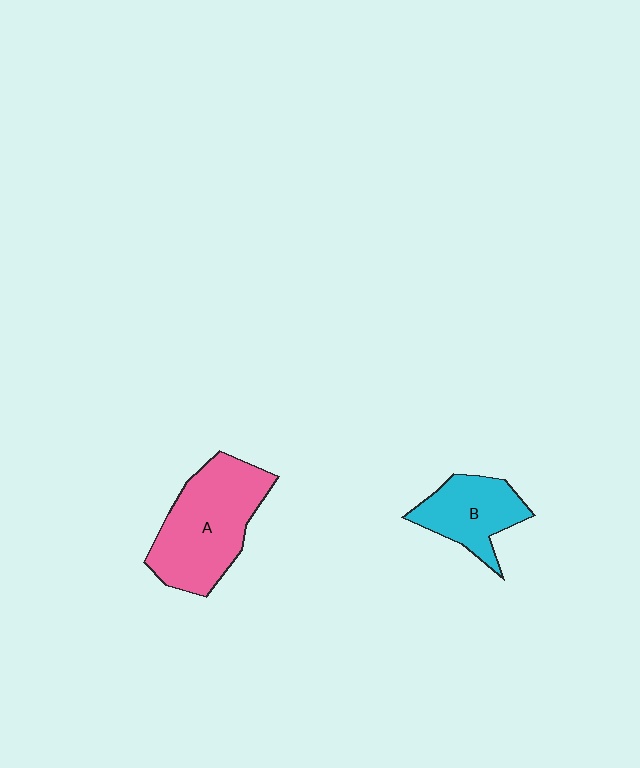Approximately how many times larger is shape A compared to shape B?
Approximately 1.7 times.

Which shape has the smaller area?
Shape B (cyan).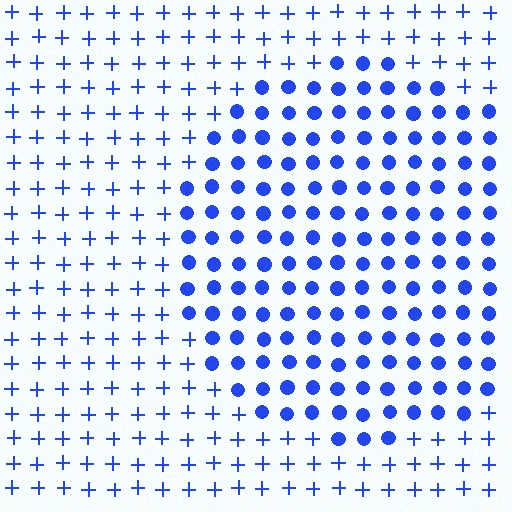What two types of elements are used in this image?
The image uses circles inside the circle region and plus signs outside it.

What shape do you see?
I see a circle.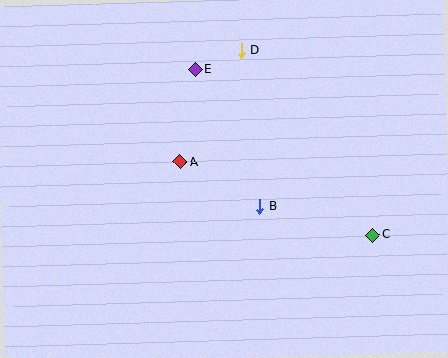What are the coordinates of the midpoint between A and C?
The midpoint between A and C is at (277, 199).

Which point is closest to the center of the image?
Point B at (259, 206) is closest to the center.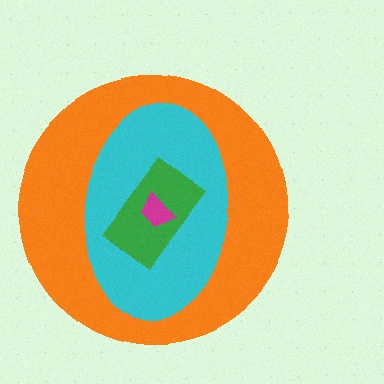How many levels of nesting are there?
4.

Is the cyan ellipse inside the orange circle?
Yes.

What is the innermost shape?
The magenta trapezoid.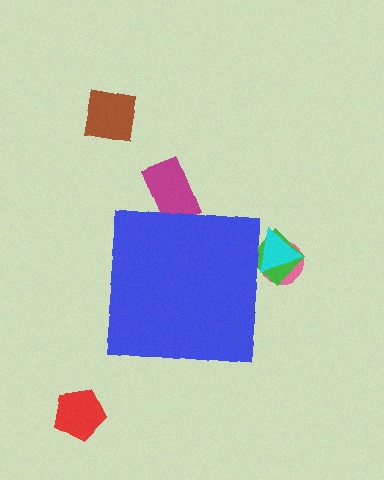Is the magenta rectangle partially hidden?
Yes, the magenta rectangle is partially hidden behind the blue square.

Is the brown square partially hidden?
No, the brown square is fully visible.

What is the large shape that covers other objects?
A blue square.